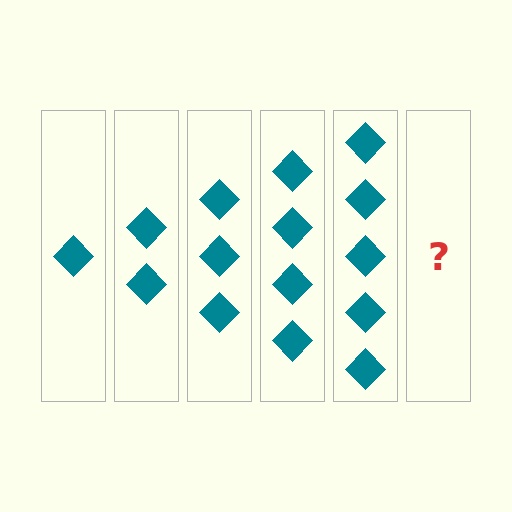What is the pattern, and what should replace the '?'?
The pattern is that each step adds one more diamond. The '?' should be 6 diamonds.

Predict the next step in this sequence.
The next step is 6 diamonds.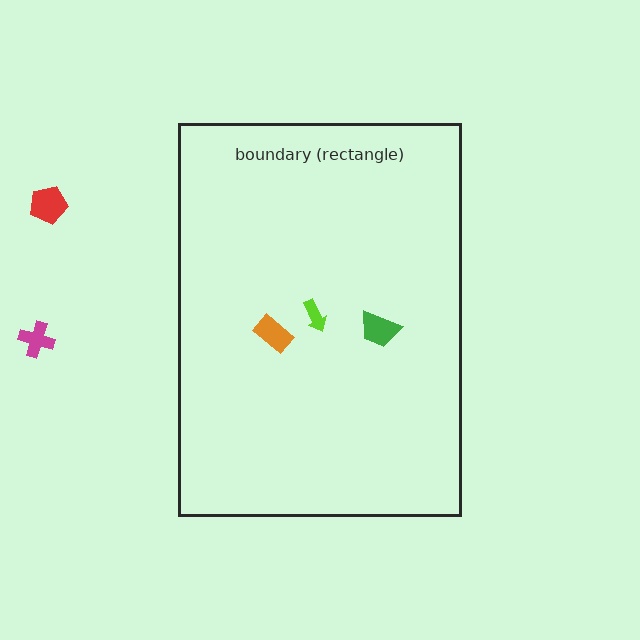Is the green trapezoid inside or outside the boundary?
Inside.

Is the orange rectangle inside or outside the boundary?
Inside.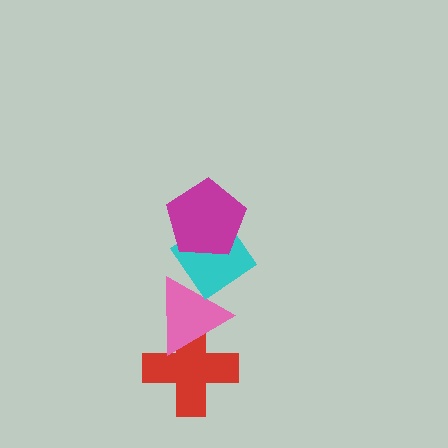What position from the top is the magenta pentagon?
The magenta pentagon is 1st from the top.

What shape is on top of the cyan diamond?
The magenta pentagon is on top of the cyan diamond.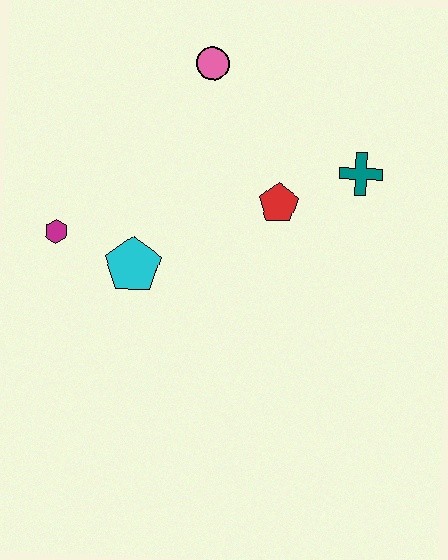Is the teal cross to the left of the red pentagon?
No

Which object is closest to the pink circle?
The red pentagon is closest to the pink circle.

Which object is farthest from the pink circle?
The magenta hexagon is farthest from the pink circle.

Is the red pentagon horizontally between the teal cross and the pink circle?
Yes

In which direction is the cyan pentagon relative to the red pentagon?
The cyan pentagon is to the left of the red pentagon.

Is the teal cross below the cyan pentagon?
No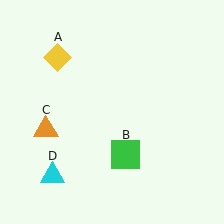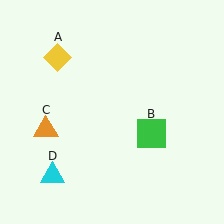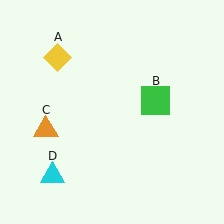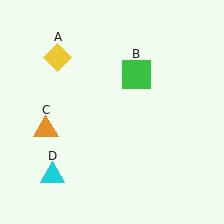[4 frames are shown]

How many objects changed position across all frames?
1 object changed position: green square (object B).